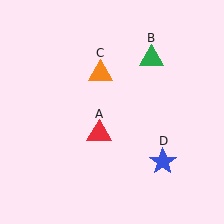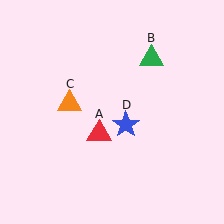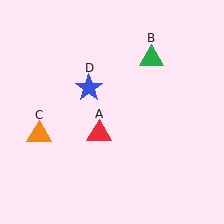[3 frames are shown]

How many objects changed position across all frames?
2 objects changed position: orange triangle (object C), blue star (object D).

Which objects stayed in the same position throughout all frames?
Red triangle (object A) and green triangle (object B) remained stationary.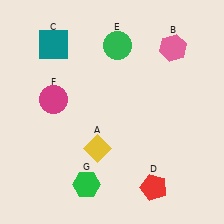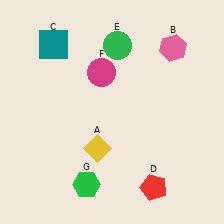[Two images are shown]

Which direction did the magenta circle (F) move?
The magenta circle (F) moved right.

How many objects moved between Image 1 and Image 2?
1 object moved between the two images.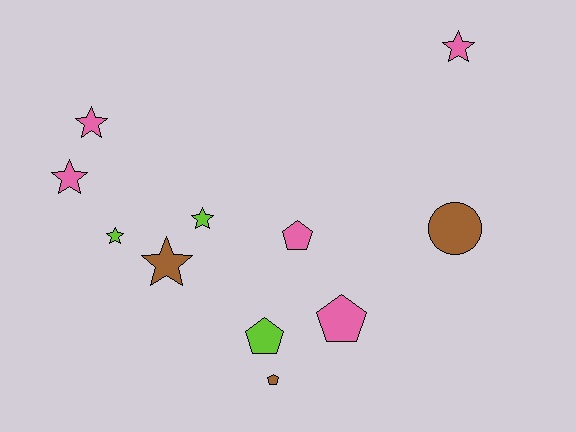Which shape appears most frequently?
Star, with 6 objects.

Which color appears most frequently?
Pink, with 5 objects.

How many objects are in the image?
There are 11 objects.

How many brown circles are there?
There is 1 brown circle.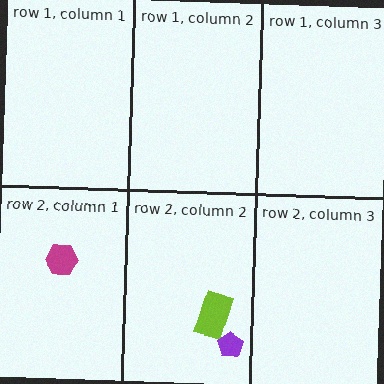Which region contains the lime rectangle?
The row 2, column 2 region.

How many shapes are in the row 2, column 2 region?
2.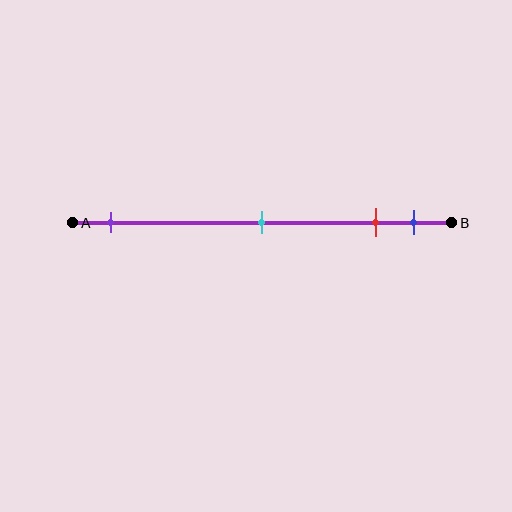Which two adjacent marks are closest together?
The red and blue marks are the closest adjacent pair.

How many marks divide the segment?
There are 4 marks dividing the segment.